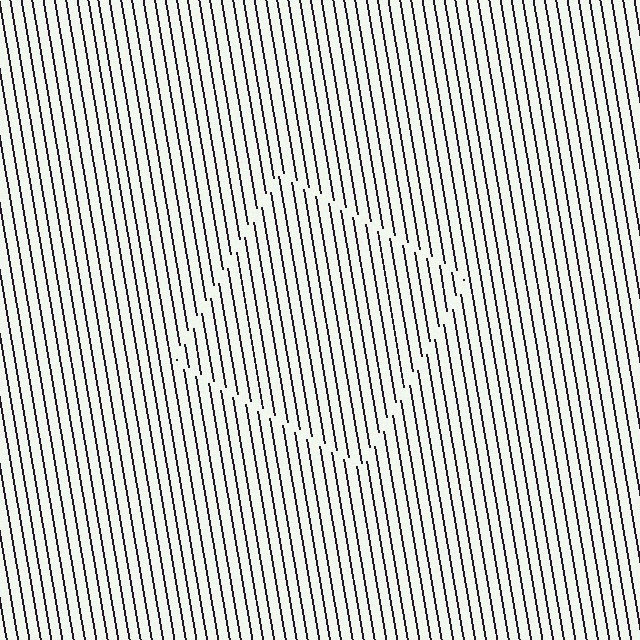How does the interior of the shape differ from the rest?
The interior of the shape contains the same grating, shifted by half a period — the contour is defined by the phase discontinuity where line-ends from the inner and outer gratings abut.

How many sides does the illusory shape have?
4 sides — the line-ends trace a square.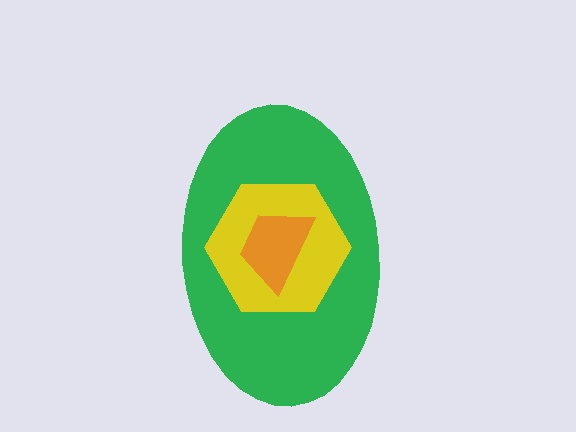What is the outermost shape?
The green ellipse.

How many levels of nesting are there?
3.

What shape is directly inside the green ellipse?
The yellow hexagon.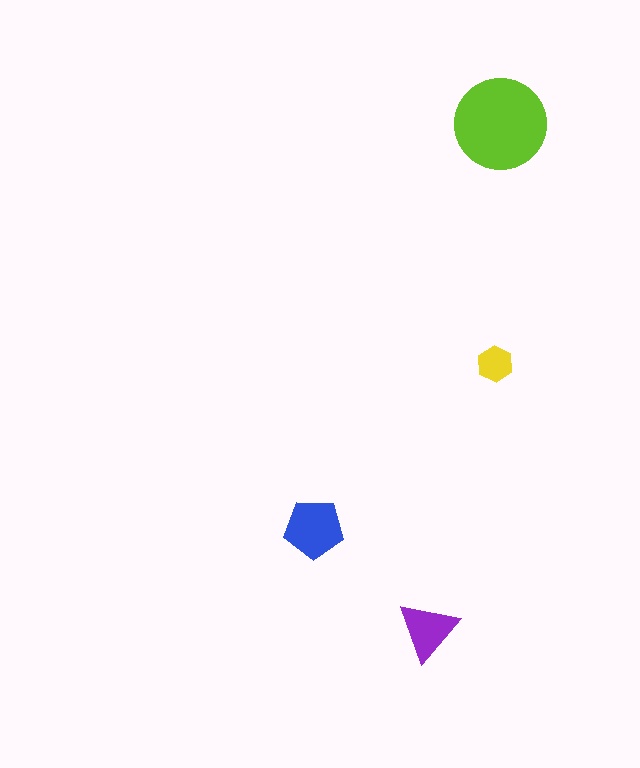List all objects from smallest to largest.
The yellow hexagon, the purple triangle, the blue pentagon, the lime circle.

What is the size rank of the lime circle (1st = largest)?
1st.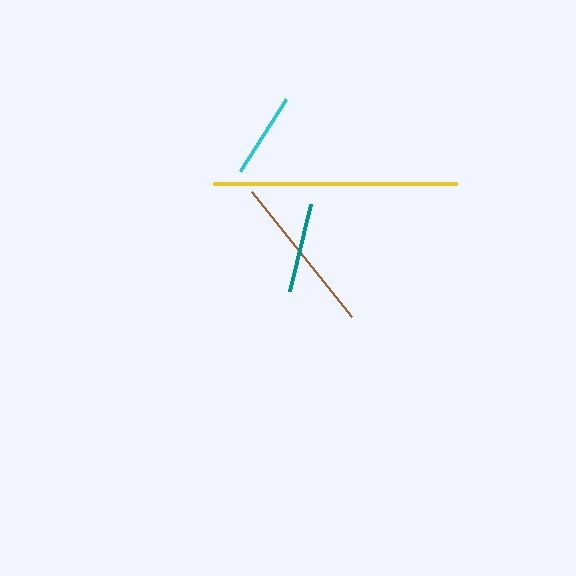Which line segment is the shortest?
The cyan line is the shortest at approximately 85 pixels.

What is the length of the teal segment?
The teal segment is approximately 90 pixels long.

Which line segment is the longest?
The yellow line is the longest at approximately 244 pixels.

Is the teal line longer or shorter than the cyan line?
The teal line is longer than the cyan line.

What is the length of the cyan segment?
The cyan segment is approximately 85 pixels long.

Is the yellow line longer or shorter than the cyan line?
The yellow line is longer than the cyan line.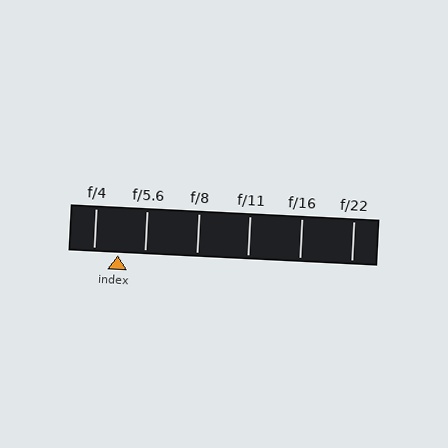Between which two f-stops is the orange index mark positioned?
The index mark is between f/4 and f/5.6.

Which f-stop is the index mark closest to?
The index mark is closest to f/4.